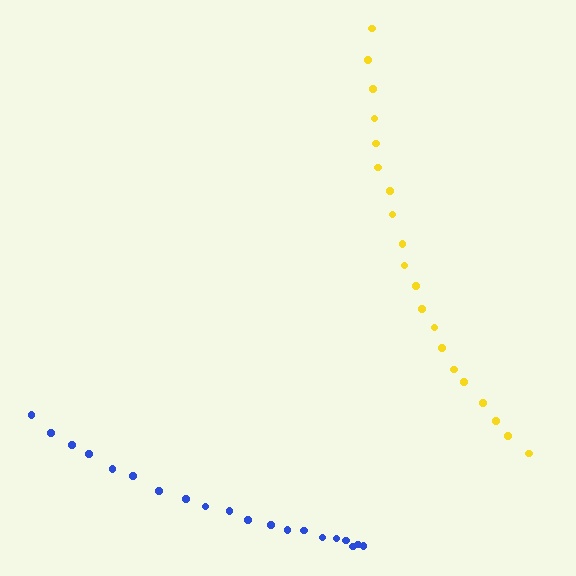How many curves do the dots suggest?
There are 2 distinct paths.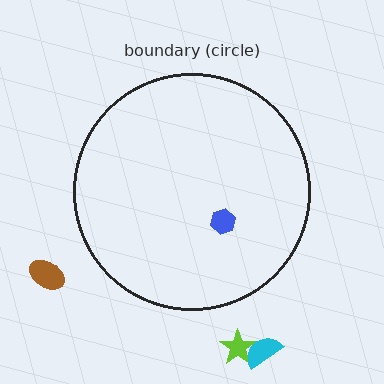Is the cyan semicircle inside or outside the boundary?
Outside.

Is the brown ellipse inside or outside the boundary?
Outside.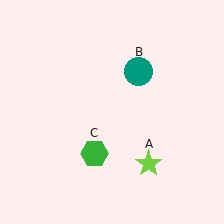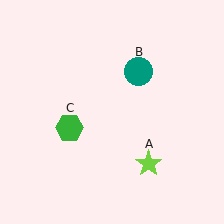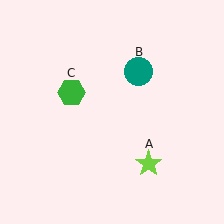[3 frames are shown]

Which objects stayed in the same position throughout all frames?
Lime star (object A) and teal circle (object B) remained stationary.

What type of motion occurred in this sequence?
The green hexagon (object C) rotated clockwise around the center of the scene.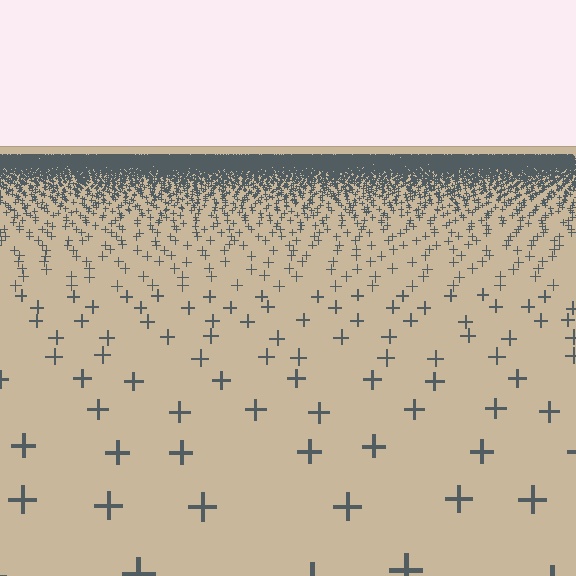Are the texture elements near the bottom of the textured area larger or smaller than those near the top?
Larger. Near the bottom, elements are closer to the viewer and appear at a bigger on-screen size.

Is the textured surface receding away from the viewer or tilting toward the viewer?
The surface is receding away from the viewer. Texture elements get smaller and denser toward the top.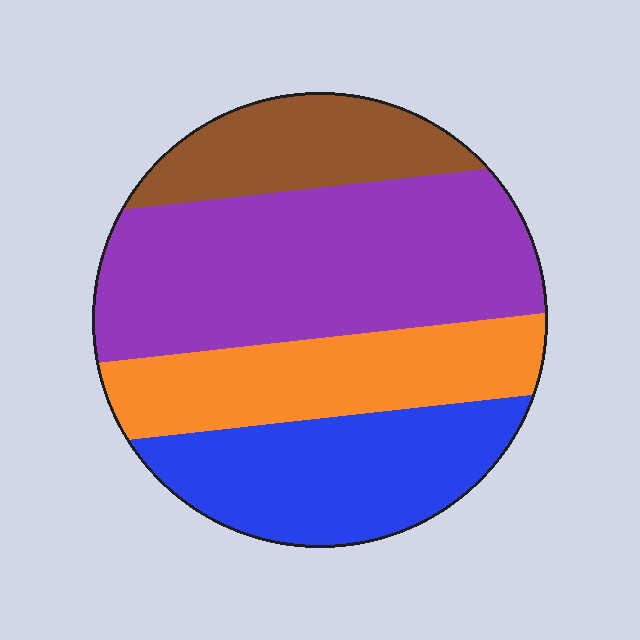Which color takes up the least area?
Brown, at roughly 15%.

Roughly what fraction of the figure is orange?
Orange covers roughly 20% of the figure.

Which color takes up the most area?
Purple, at roughly 40%.